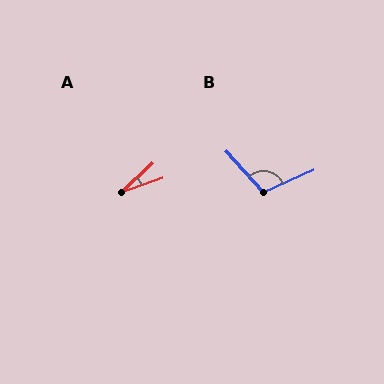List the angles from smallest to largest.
A (23°), B (108°).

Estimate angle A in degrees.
Approximately 23 degrees.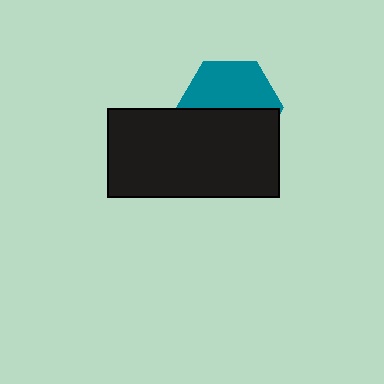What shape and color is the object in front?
The object in front is a black rectangle.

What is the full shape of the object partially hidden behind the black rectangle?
The partially hidden object is a teal hexagon.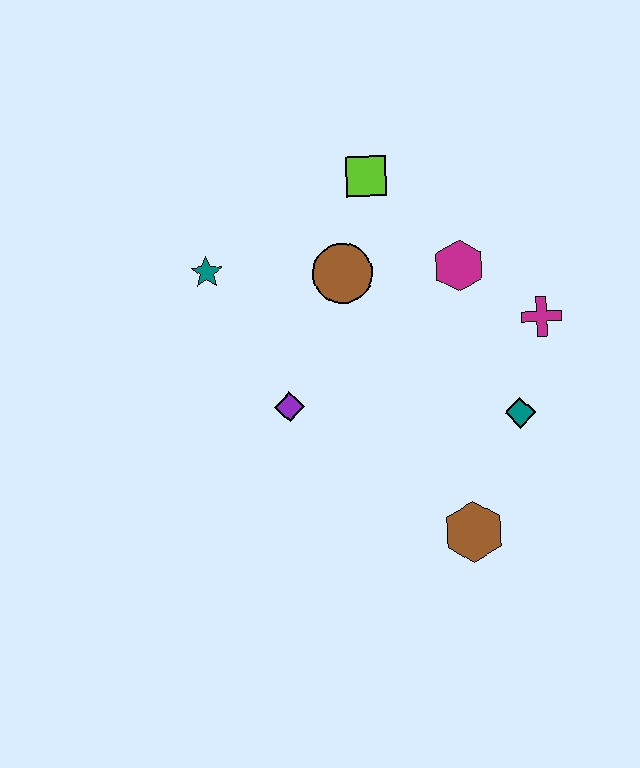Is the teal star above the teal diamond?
Yes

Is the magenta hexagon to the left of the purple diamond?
No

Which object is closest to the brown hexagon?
The teal diamond is closest to the brown hexagon.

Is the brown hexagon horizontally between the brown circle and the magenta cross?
Yes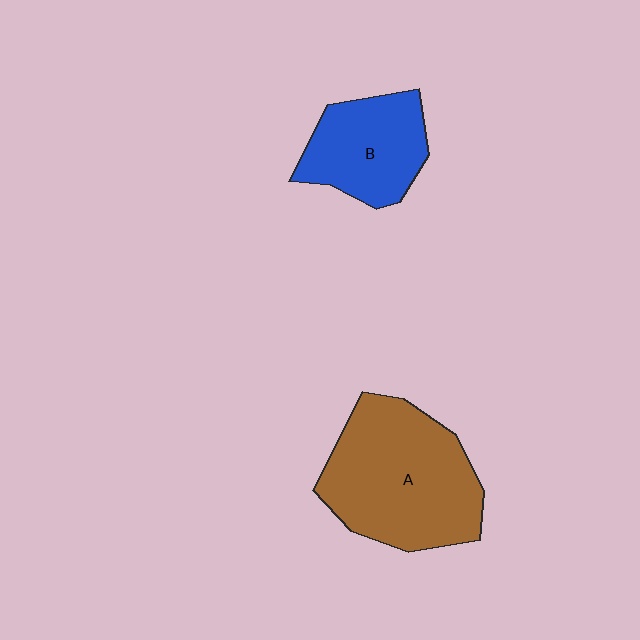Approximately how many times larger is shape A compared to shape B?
Approximately 1.7 times.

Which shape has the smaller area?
Shape B (blue).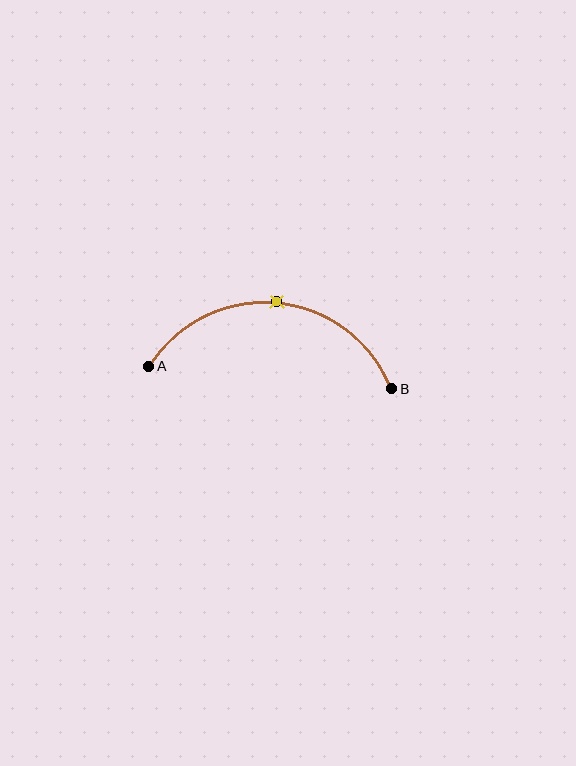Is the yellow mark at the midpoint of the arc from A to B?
Yes. The yellow mark lies on the arc at equal arc-length from both A and B — it is the arc midpoint.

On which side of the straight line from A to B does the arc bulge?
The arc bulges above the straight line connecting A and B.